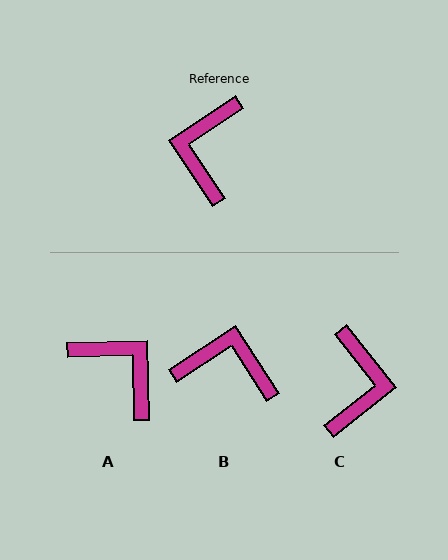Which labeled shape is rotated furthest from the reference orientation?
C, about 176 degrees away.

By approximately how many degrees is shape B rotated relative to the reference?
Approximately 91 degrees clockwise.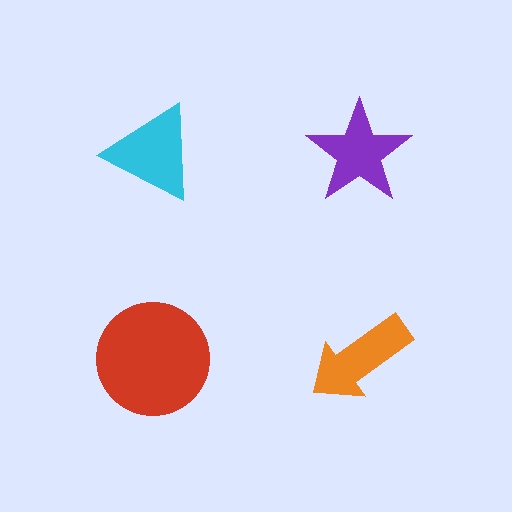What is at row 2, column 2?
An orange arrow.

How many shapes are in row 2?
2 shapes.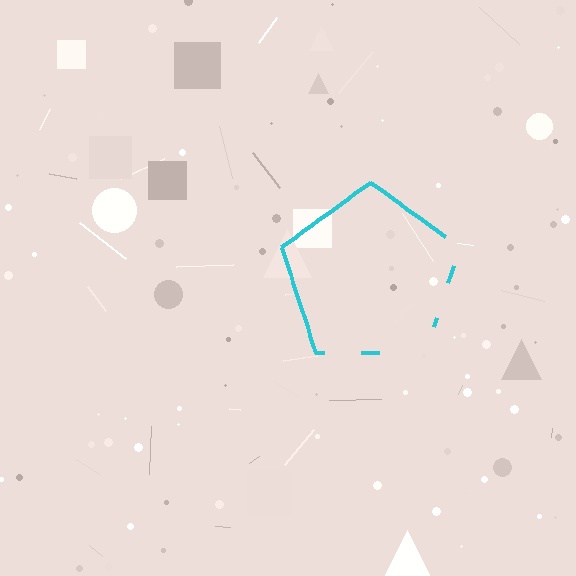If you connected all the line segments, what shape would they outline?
They would outline a pentagon.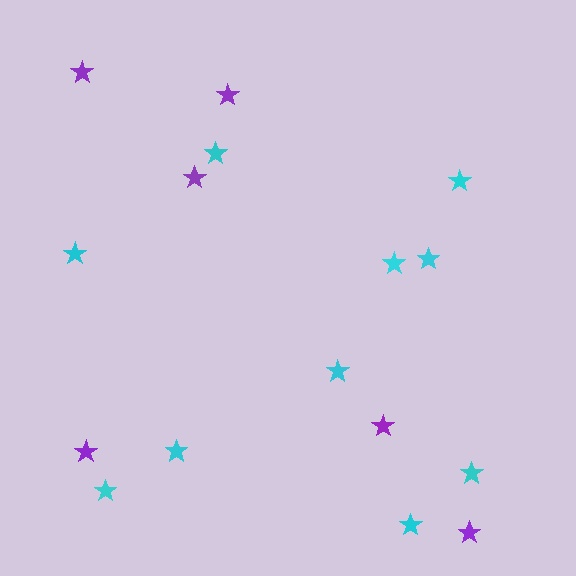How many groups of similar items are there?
There are 2 groups: one group of purple stars (6) and one group of cyan stars (10).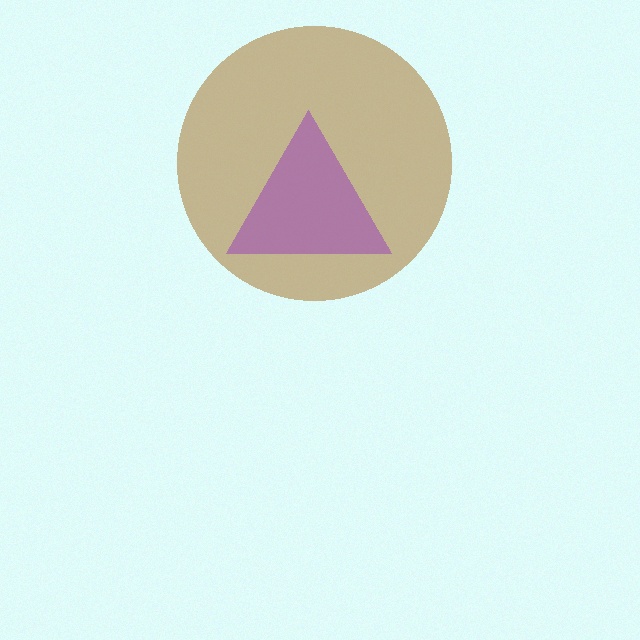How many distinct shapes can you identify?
There are 2 distinct shapes: a brown circle, a purple triangle.